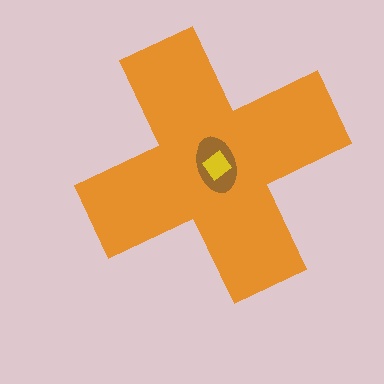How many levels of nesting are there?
3.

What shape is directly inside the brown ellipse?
The yellow diamond.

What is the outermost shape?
The orange cross.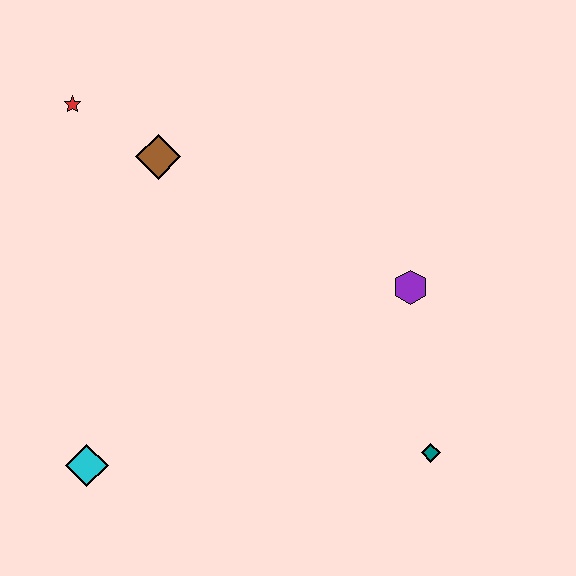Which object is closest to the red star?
The brown diamond is closest to the red star.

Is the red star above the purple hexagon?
Yes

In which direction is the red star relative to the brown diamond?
The red star is to the left of the brown diamond.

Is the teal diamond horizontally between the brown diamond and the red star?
No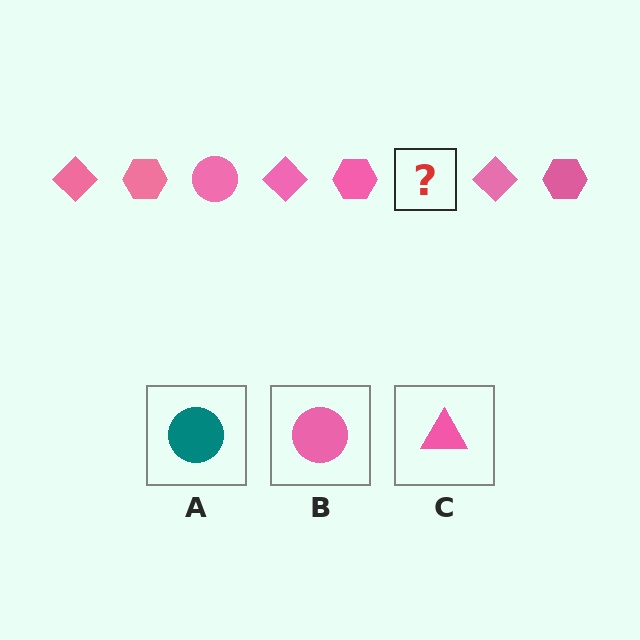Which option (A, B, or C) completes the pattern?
B.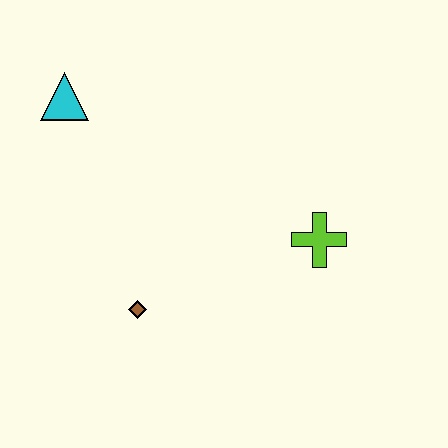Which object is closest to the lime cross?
The brown diamond is closest to the lime cross.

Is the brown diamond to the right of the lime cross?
No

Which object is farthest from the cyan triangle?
The lime cross is farthest from the cyan triangle.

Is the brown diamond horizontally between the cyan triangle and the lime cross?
Yes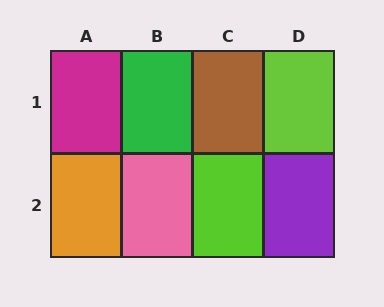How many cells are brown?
1 cell is brown.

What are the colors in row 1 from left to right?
Magenta, green, brown, lime.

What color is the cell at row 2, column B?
Pink.